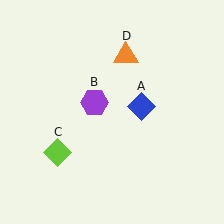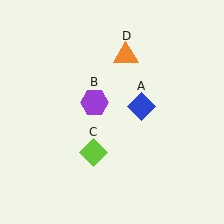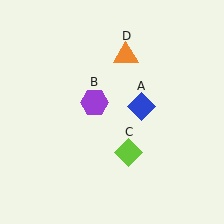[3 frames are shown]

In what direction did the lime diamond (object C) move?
The lime diamond (object C) moved right.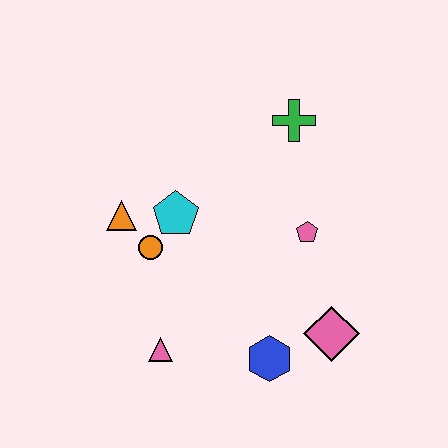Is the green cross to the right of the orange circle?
Yes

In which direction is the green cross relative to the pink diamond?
The green cross is above the pink diamond.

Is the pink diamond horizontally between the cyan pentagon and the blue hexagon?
No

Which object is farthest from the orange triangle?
The pink diamond is farthest from the orange triangle.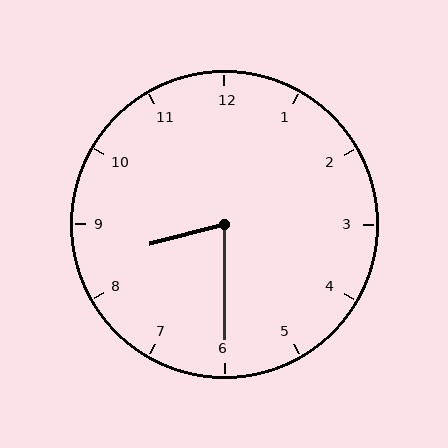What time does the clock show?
8:30.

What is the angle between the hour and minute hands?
Approximately 75 degrees.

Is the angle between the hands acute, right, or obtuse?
It is acute.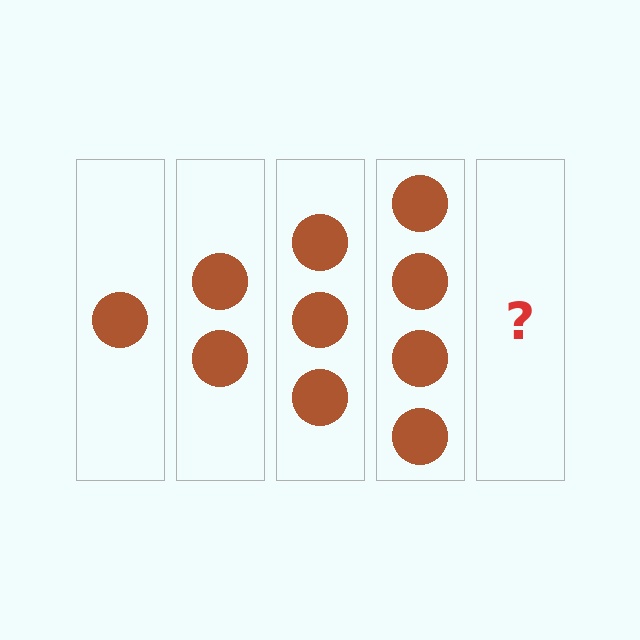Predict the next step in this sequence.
The next step is 5 circles.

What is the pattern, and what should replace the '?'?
The pattern is that each step adds one more circle. The '?' should be 5 circles.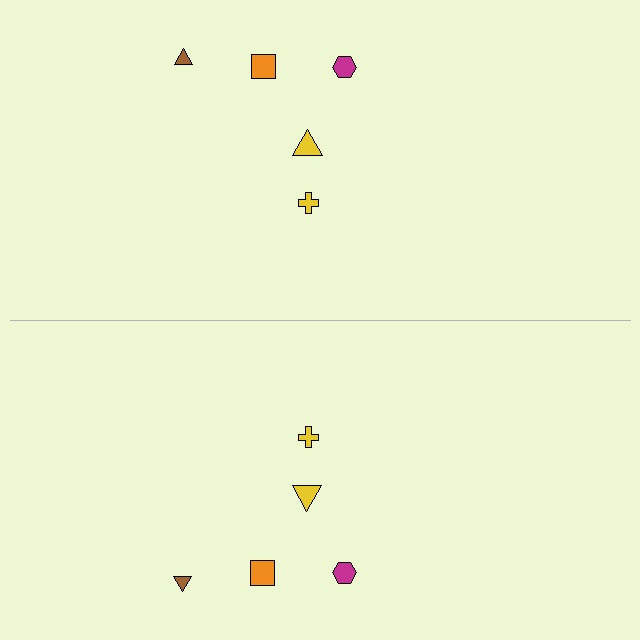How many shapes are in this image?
There are 10 shapes in this image.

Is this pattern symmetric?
Yes, this pattern has bilateral (reflection) symmetry.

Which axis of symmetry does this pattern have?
The pattern has a horizontal axis of symmetry running through the center of the image.